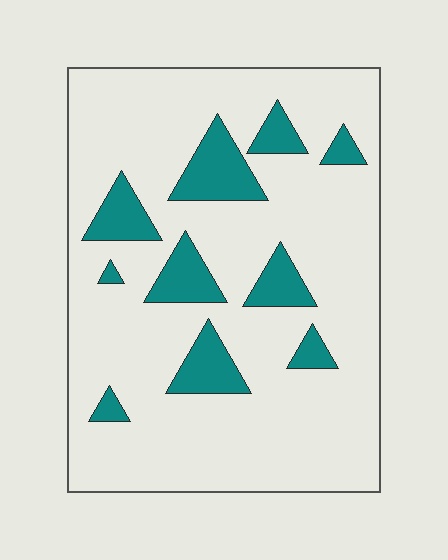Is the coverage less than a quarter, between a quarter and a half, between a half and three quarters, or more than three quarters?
Less than a quarter.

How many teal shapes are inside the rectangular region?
10.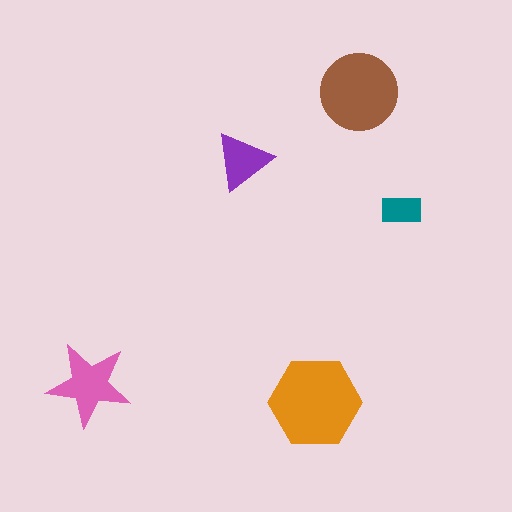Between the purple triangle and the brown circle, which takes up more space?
The brown circle.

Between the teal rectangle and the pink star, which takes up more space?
The pink star.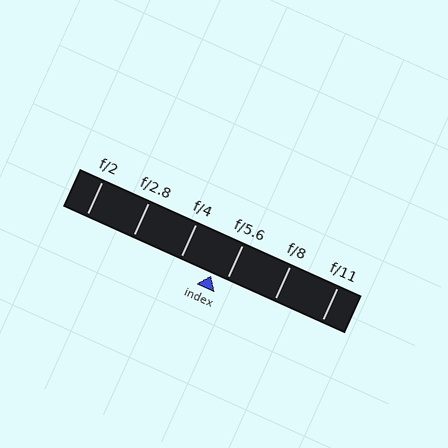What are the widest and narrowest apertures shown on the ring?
The widest aperture shown is f/2 and the narrowest is f/11.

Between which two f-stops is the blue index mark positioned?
The index mark is between f/4 and f/5.6.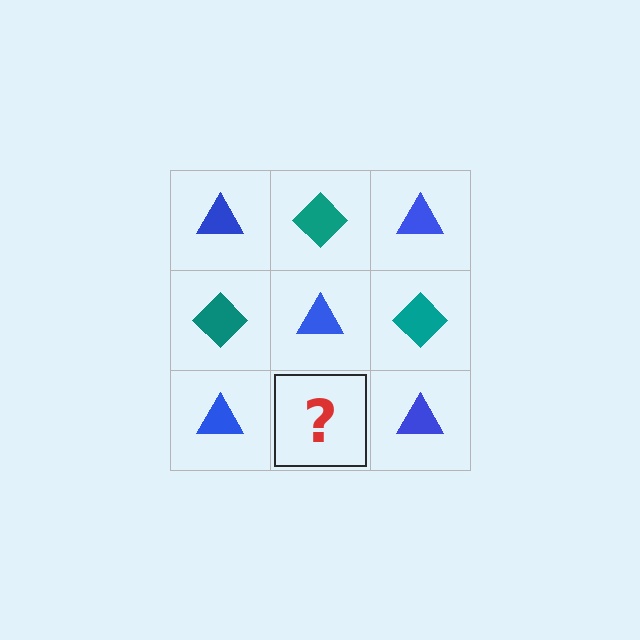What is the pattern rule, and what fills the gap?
The rule is that it alternates blue triangle and teal diamond in a checkerboard pattern. The gap should be filled with a teal diamond.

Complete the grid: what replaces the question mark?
The question mark should be replaced with a teal diamond.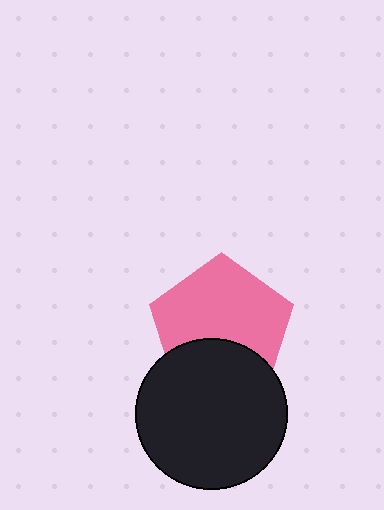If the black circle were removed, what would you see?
You would see the complete pink pentagon.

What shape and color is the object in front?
The object in front is a black circle.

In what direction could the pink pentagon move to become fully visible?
The pink pentagon could move up. That would shift it out from behind the black circle entirely.